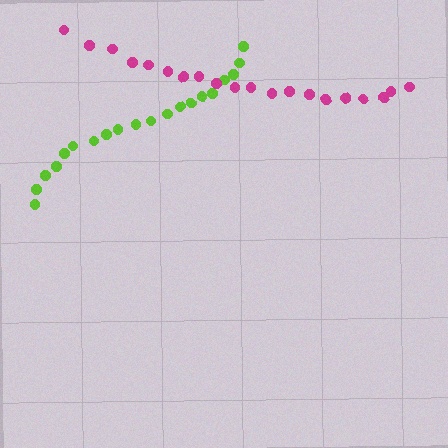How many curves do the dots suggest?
There are 2 distinct paths.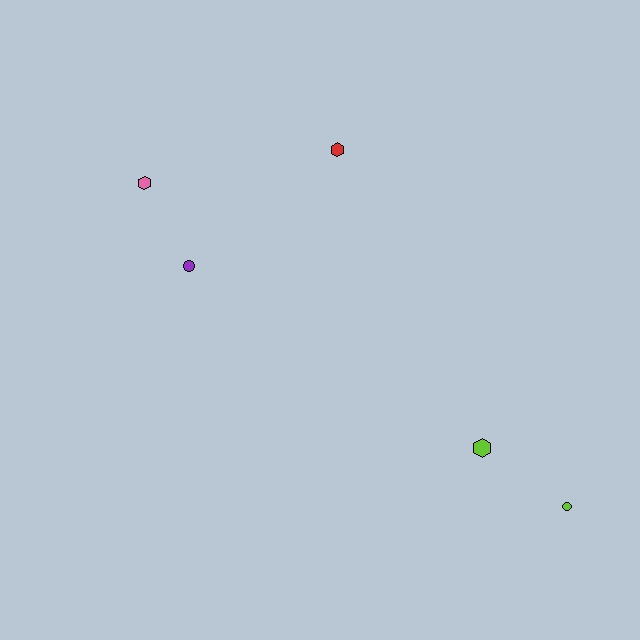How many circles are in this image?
There are 2 circles.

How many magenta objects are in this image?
There are no magenta objects.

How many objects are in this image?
There are 5 objects.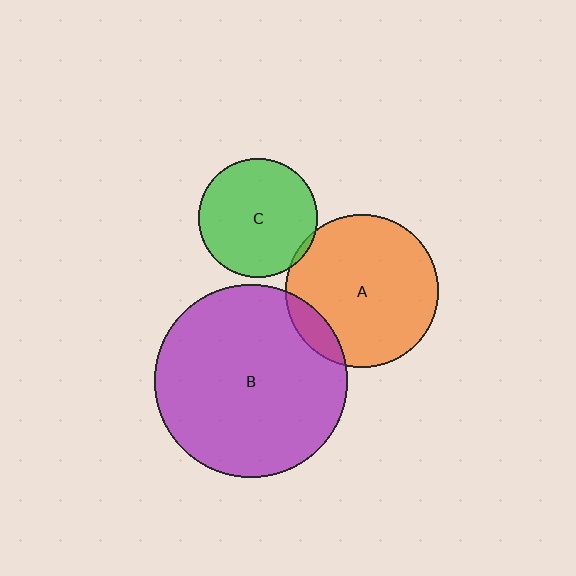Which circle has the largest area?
Circle B (purple).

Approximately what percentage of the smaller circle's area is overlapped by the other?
Approximately 5%.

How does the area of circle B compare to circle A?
Approximately 1.6 times.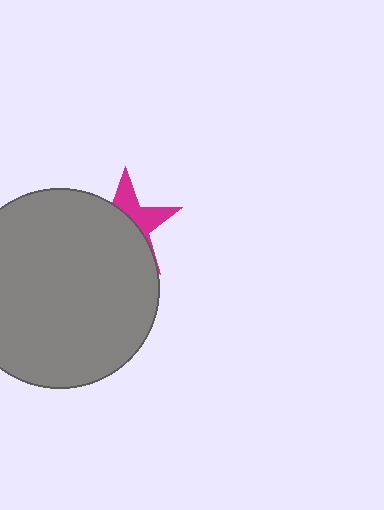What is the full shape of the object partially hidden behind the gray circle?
The partially hidden object is a magenta star.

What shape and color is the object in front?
The object in front is a gray circle.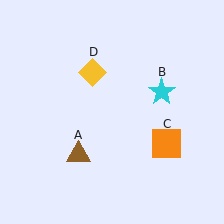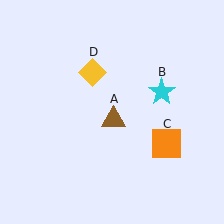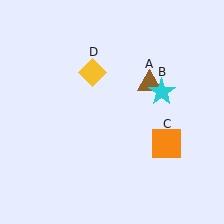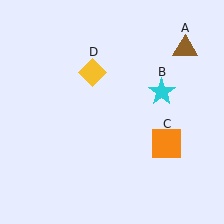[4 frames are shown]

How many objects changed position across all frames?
1 object changed position: brown triangle (object A).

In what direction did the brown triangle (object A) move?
The brown triangle (object A) moved up and to the right.